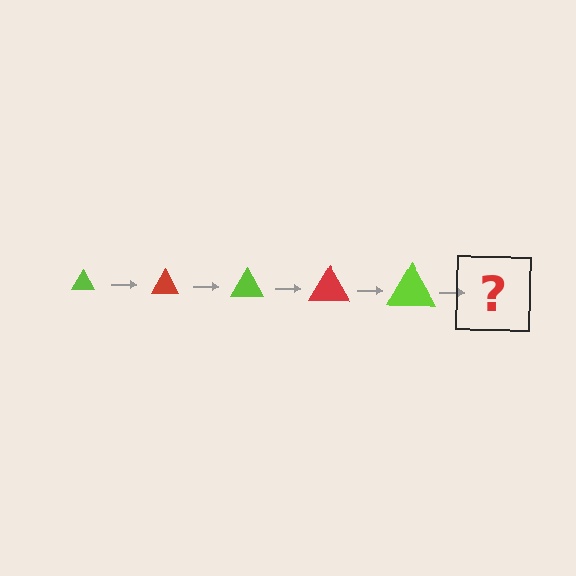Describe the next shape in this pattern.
It should be a red triangle, larger than the previous one.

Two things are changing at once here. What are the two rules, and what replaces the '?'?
The two rules are that the triangle grows larger each step and the color cycles through lime and red. The '?' should be a red triangle, larger than the previous one.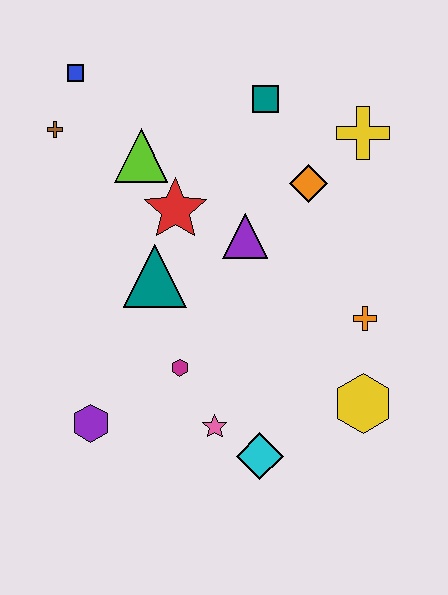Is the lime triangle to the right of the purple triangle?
No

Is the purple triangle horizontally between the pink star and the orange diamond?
Yes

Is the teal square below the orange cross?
No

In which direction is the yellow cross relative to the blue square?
The yellow cross is to the right of the blue square.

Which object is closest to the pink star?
The cyan diamond is closest to the pink star.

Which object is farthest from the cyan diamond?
The blue square is farthest from the cyan diamond.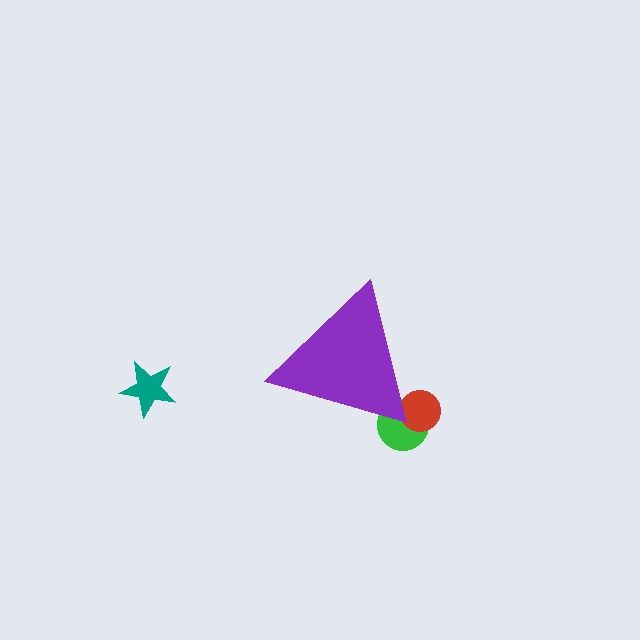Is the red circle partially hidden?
Yes, the red circle is partially hidden behind the purple triangle.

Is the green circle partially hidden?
Yes, the green circle is partially hidden behind the purple triangle.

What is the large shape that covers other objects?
A purple triangle.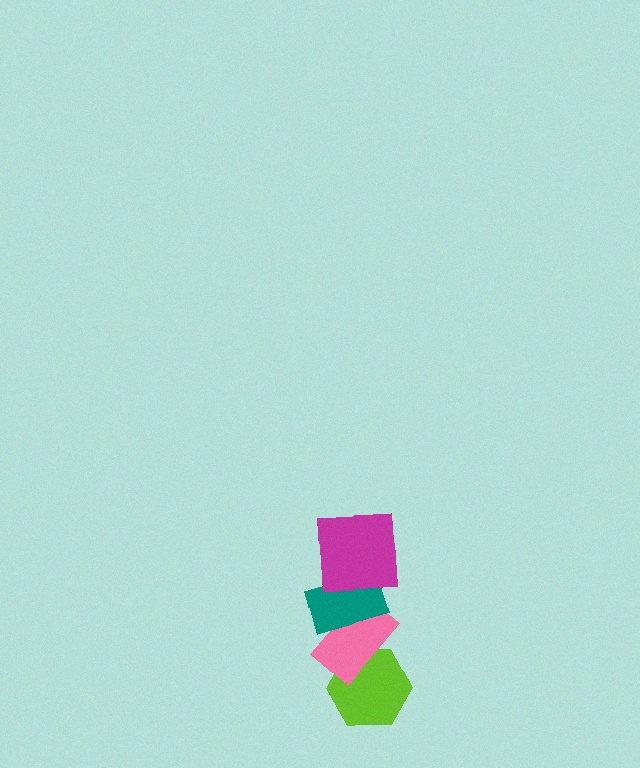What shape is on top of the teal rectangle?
The magenta square is on top of the teal rectangle.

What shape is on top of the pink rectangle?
The teal rectangle is on top of the pink rectangle.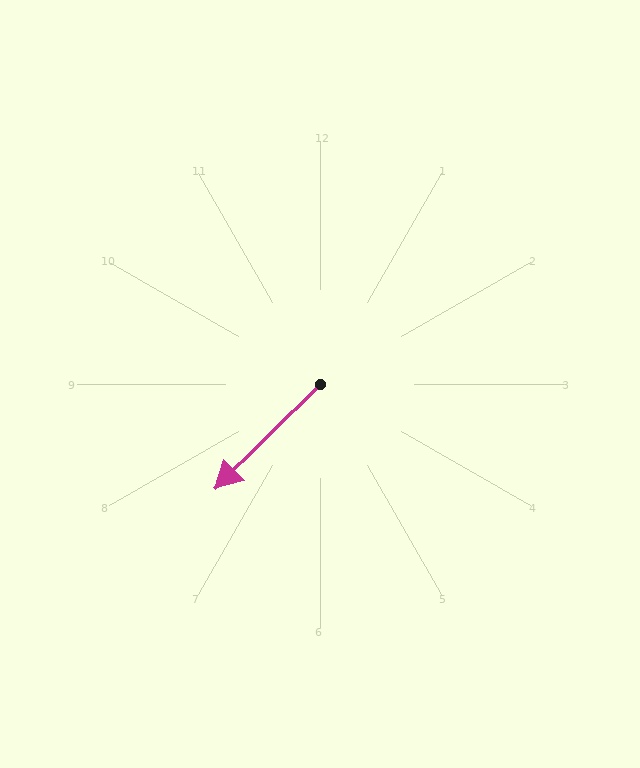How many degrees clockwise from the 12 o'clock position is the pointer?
Approximately 225 degrees.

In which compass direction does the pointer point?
Southwest.